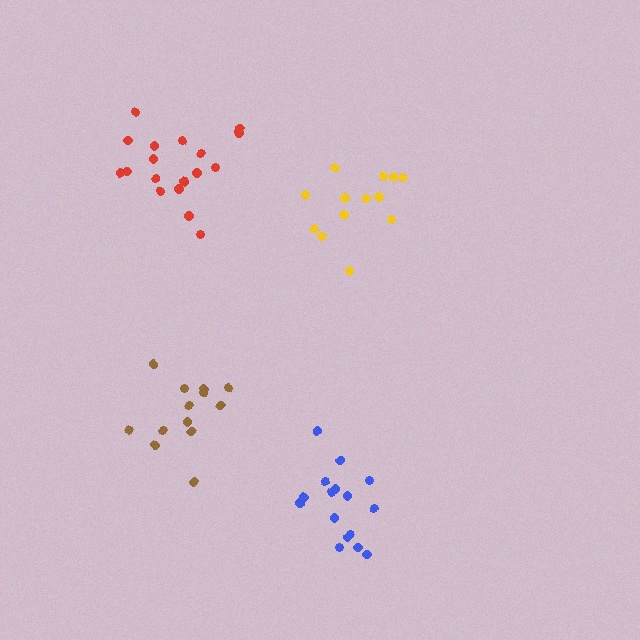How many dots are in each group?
Group 1: 16 dots, Group 2: 14 dots, Group 3: 13 dots, Group 4: 18 dots (61 total).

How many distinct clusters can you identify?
There are 4 distinct clusters.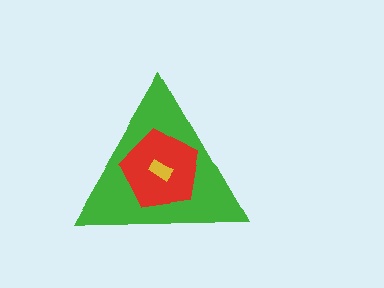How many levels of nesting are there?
3.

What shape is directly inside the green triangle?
The red pentagon.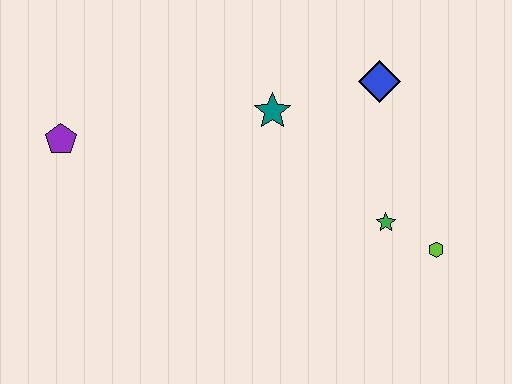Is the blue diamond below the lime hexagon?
No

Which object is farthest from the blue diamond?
The purple pentagon is farthest from the blue diamond.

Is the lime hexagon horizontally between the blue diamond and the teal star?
No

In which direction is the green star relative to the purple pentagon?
The green star is to the right of the purple pentagon.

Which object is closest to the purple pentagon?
The teal star is closest to the purple pentagon.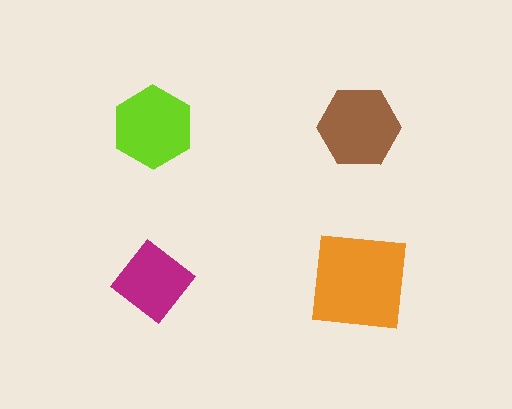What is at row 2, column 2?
An orange square.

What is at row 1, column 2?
A brown hexagon.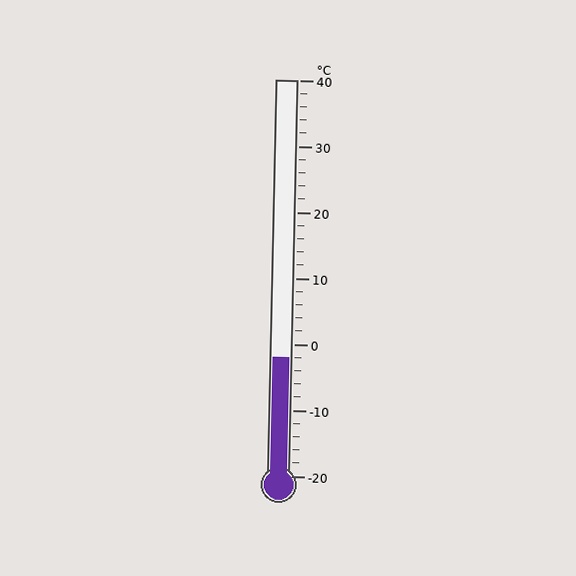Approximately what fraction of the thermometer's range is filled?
The thermometer is filled to approximately 30% of its range.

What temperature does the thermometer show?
The thermometer shows approximately -2°C.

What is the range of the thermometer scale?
The thermometer scale ranges from -20°C to 40°C.